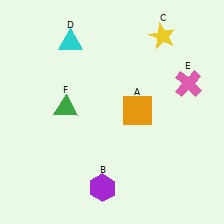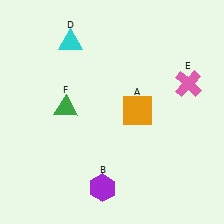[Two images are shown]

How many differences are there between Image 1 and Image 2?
There is 1 difference between the two images.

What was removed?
The yellow star (C) was removed in Image 2.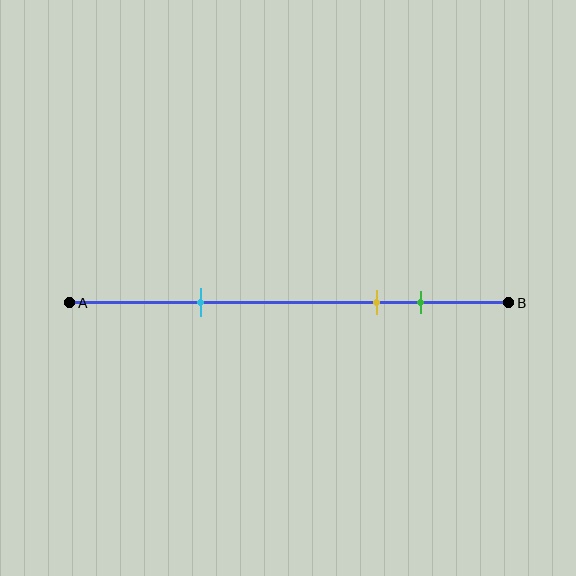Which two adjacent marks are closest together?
The yellow and green marks are the closest adjacent pair.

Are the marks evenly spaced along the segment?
No, the marks are not evenly spaced.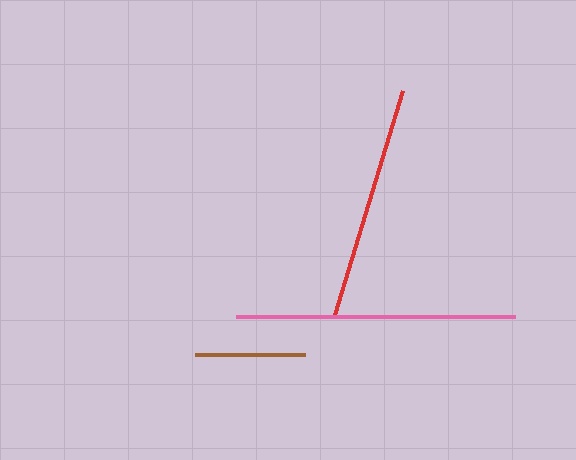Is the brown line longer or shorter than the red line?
The red line is longer than the brown line.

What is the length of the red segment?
The red segment is approximately 233 pixels long.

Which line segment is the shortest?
The brown line is the shortest at approximately 110 pixels.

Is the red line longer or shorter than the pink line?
The pink line is longer than the red line.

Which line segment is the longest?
The pink line is the longest at approximately 279 pixels.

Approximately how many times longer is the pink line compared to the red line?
The pink line is approximately 1.2 times the length of the red line.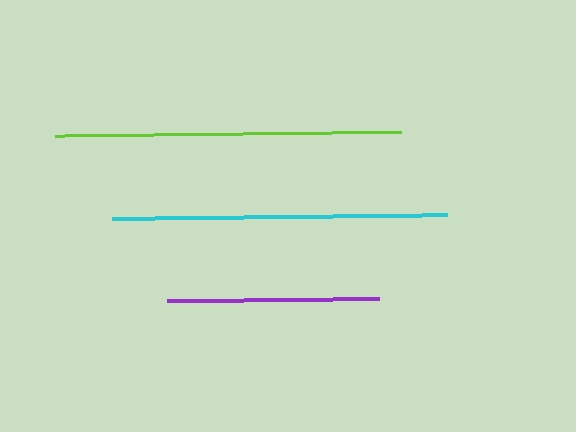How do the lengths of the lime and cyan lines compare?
The lime and cyan lines are approximately the same length.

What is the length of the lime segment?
The lime segment is approximately 345 pixels long.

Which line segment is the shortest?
The purple line is the shortest at approximately 212 pixels.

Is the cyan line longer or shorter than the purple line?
The cyan line is longer than the purple line.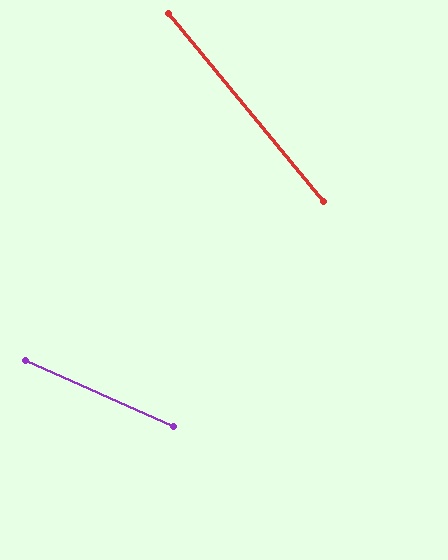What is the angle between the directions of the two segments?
Approximately 26 degrees.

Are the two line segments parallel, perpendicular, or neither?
Neither parallel nor perpendicular — they differ by about 26°.